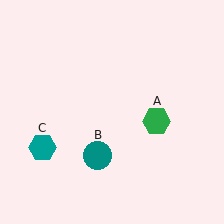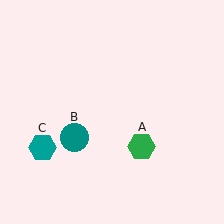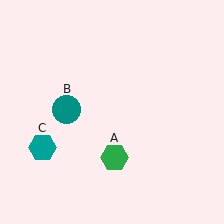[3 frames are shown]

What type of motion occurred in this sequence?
The green hexagon (object A), teal circle (object B) rotated clockwise around the center of the scene.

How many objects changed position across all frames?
2 objects changed position: green hexagon (object A), teal circle (object B).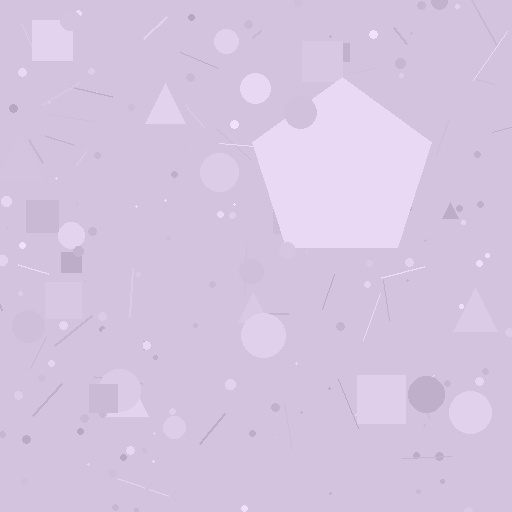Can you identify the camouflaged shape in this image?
The camouflaged shape is a pentagon.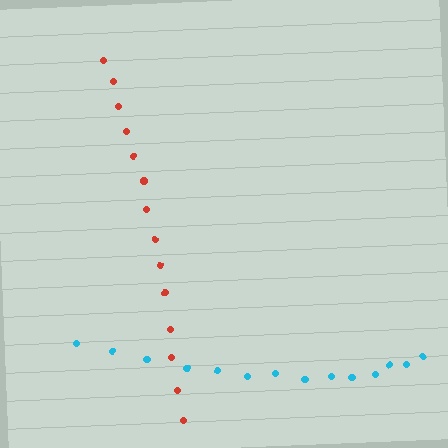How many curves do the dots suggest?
There are 2 distinct paths.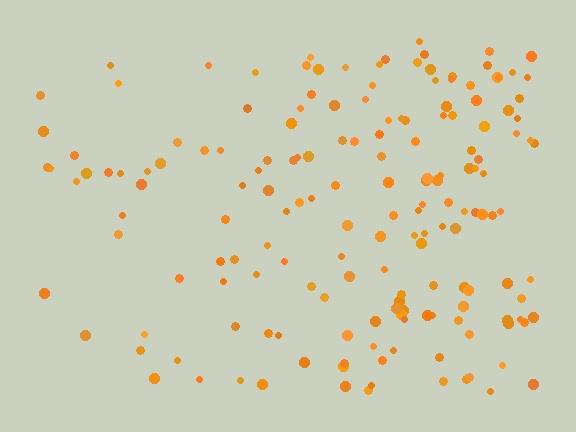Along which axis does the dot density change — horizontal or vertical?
Horizontal.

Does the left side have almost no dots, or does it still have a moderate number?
Still a moderate number, just noticeably fewer than the right.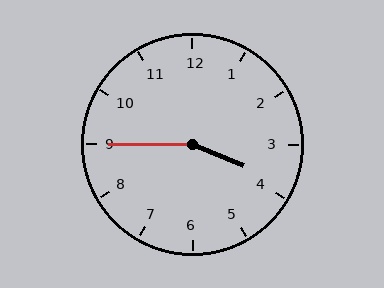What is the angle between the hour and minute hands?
Approximately 158 degrees.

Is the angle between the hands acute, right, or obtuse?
It is obtuse.